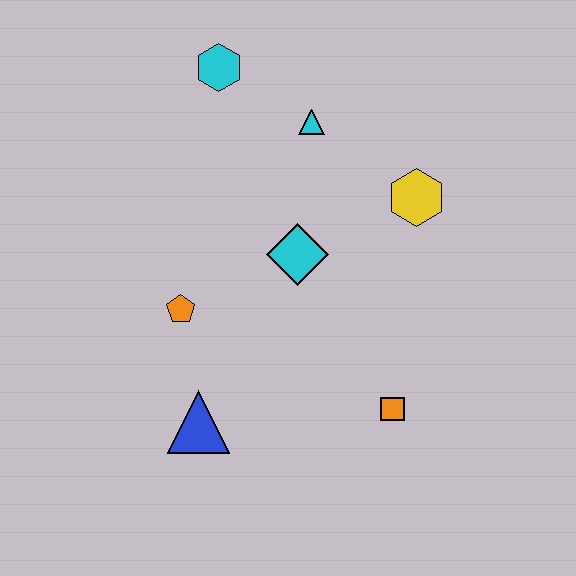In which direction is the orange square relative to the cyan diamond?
The orange square is below the cyan diamond.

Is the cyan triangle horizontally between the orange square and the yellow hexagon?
No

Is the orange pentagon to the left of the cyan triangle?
Yes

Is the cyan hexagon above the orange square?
Yes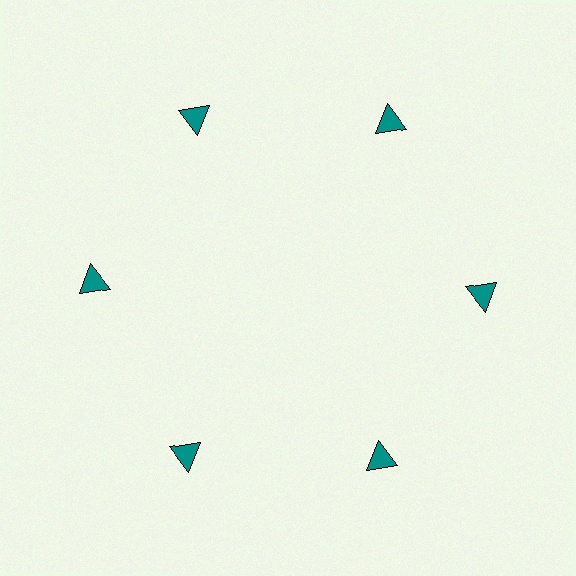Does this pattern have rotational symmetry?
Yes, this pattern has 6-fold rotational symmetry. It looks the same after rotating 60 degrees around the center.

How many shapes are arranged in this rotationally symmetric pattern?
There are 6 shapes, arranged in 6 groups of 1.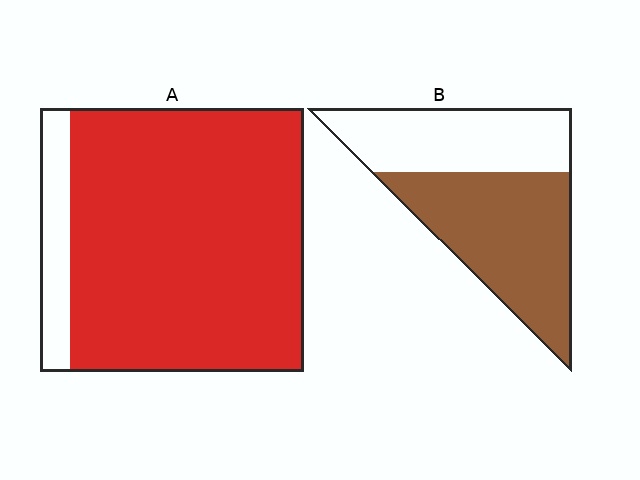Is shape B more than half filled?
Yes.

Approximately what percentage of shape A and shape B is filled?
A is approximately 90% and B is approximately 55%.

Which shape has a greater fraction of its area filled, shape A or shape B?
Shape A.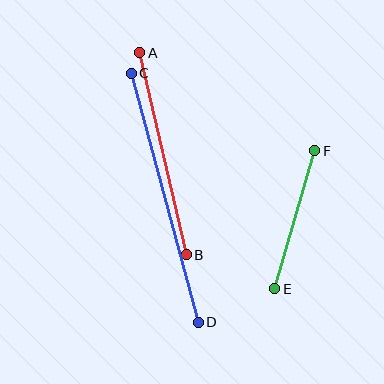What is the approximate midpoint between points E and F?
The midpoint is at approximately (295, 220) pixels.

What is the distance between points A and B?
The distance is approximately 207 pixels.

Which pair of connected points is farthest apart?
Points C and D are farthest apart.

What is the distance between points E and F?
The distance is approximately 144 pixels.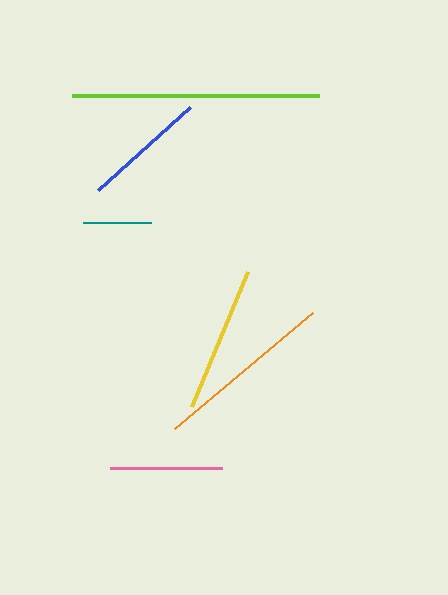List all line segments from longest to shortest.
From longest to shortest: lime, orange, yellow, blue, pink, teal.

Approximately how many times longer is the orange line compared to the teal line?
The orange line is approximately 2.7 times the length of the teal line.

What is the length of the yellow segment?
The yellow segment is approximately 147 pixels long.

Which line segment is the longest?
The lime line is the longest at approximately 247 pixels.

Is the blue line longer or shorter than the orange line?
The orange line is longer than the blue line.